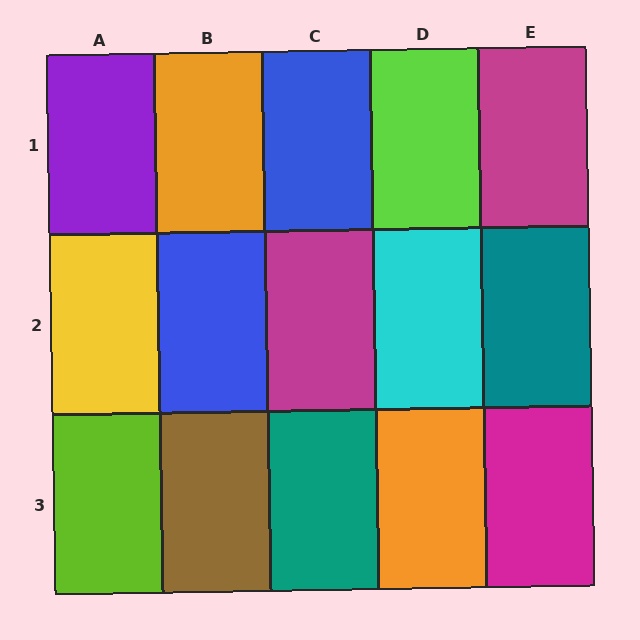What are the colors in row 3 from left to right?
Lime, brown, teal, orange, magenta.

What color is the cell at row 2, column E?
Teal.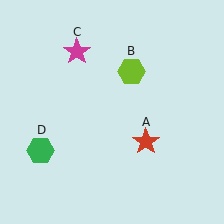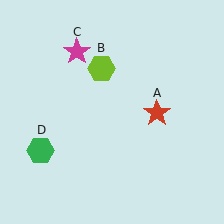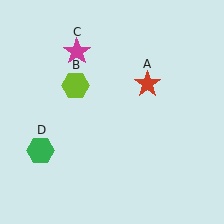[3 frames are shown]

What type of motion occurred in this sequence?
The red star (object A), lime hexagon (object B) rotated counterclockwise around the center of the scene.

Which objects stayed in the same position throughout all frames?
Magenta star (object C) and green hexagon (object D) remained stationary.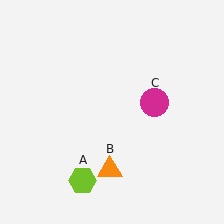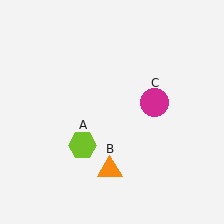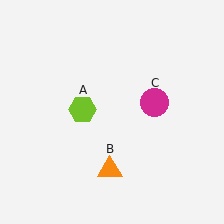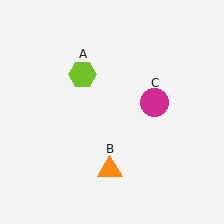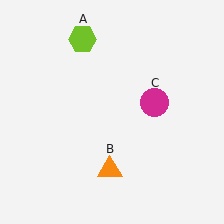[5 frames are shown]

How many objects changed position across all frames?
1 object changed position: lime hexagon (object A).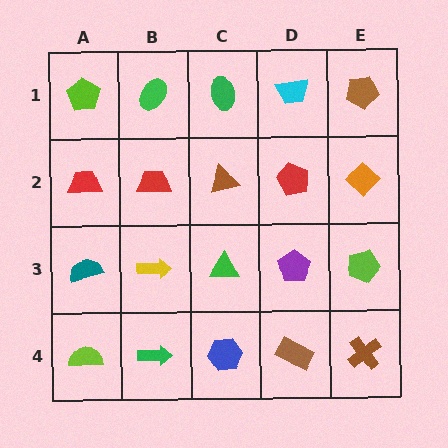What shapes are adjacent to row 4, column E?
A lime pentagon (row 3, column E), a brown rectangle (row 4, column D).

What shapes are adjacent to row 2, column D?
A cyan trapezoid (row 1, column D), a purple pentagon (row 3, column D), a brown triangle (row 2, column C), an orange diamond (row 2, column E).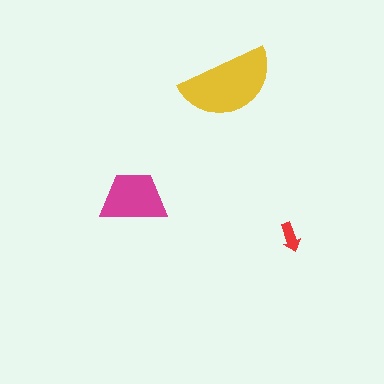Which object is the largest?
The yellow semicircle.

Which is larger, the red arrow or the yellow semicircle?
The yellow semicircle.